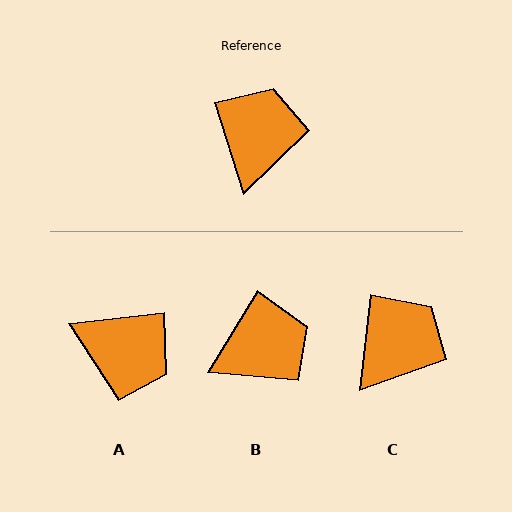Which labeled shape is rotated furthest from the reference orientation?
A, about 101 degrees away.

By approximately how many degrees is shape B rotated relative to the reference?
Approximately 49 degrees clockwise.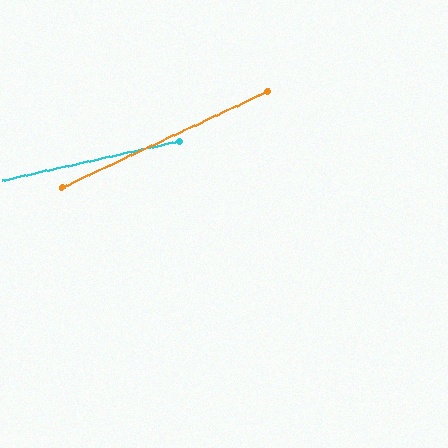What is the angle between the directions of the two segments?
Approximately 13 degrees.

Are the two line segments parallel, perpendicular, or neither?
Neither parallel nor perpendicular — they differ by about 13°.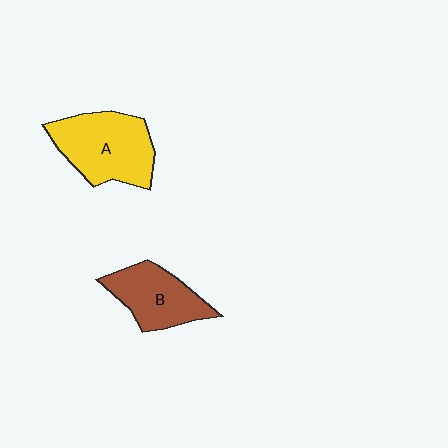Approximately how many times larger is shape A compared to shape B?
Approximately 1.3 times.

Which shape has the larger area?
Shape A (yellow).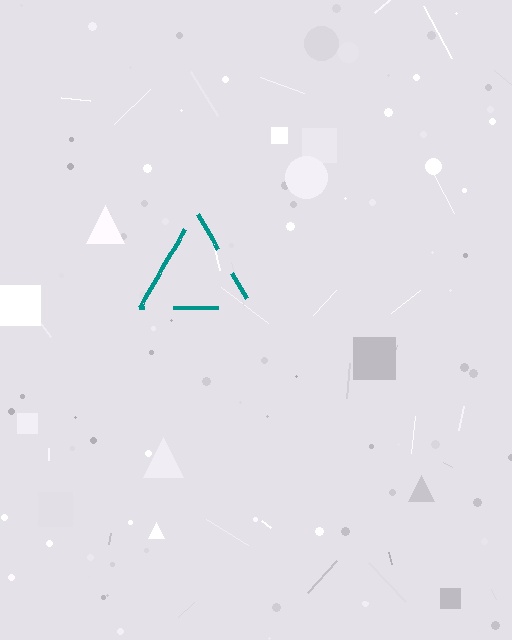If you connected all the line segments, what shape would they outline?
They would outline a triangle.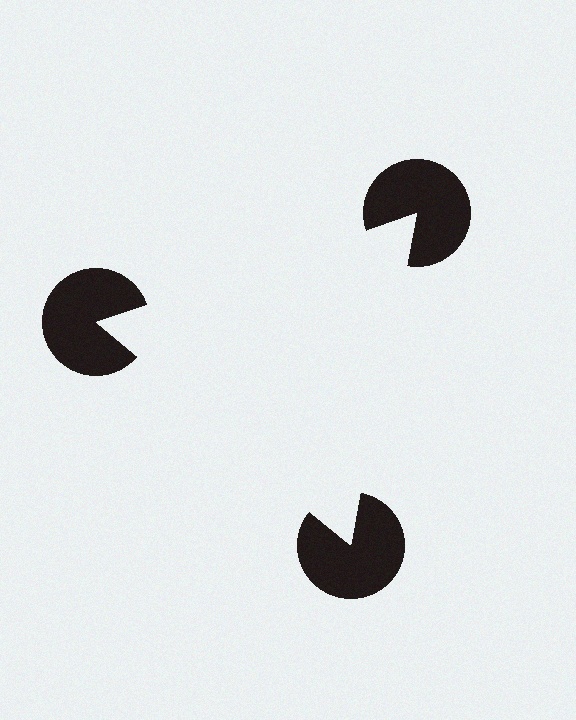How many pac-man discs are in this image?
There are 3 — one at each vertex of the illusory triangle.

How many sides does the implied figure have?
3 sides.